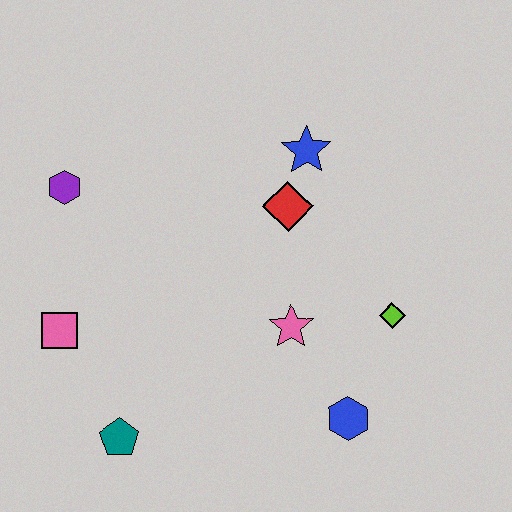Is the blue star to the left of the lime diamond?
Yes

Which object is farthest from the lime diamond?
The purple hexagon is farthest from the lime diamond.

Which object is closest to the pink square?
The teal pentagon is closest to the pink square.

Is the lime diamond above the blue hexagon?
Yes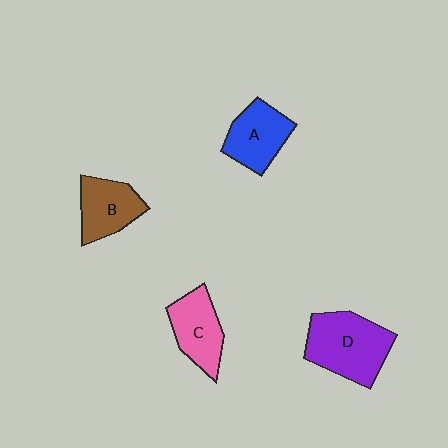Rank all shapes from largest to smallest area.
From largest to smallest: D (purple), C (pink), A (blue), B (brown).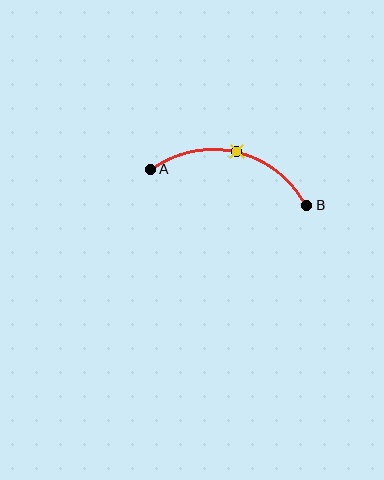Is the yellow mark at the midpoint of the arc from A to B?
Yes. The yellow mark lies on the arc at equal arc-length from both A and B — it is the arc midpoint.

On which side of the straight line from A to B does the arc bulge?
The arc bulges above the straight line connecting A and B.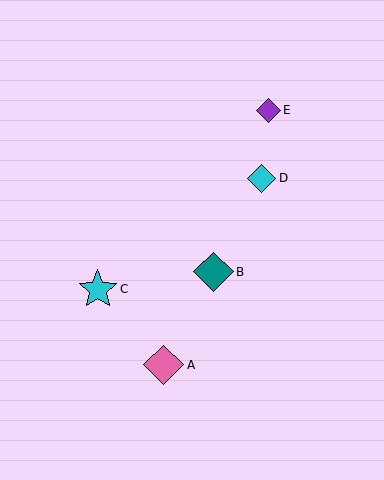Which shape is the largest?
The pink diamond (labeled A) is the largest.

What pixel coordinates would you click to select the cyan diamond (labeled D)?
Click at (262, 179) to select the cyan diamond D.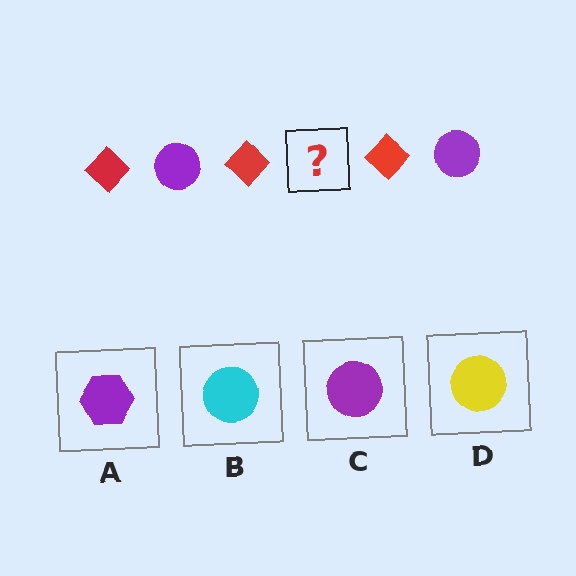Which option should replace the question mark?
Option C.